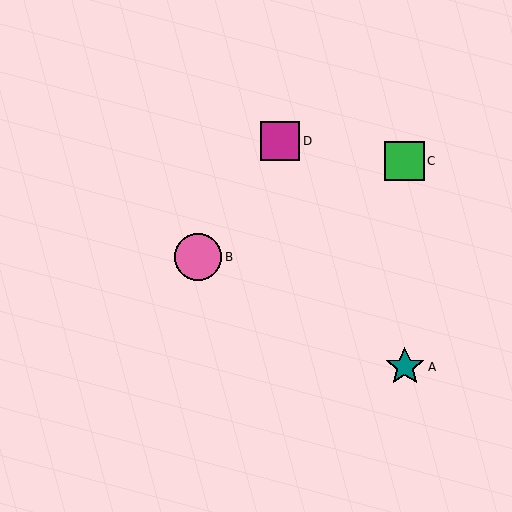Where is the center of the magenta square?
The center of the magenta square is at (280, 141).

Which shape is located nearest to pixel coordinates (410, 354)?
The teal star (labeled A) at (405, 367) is nearest to that location.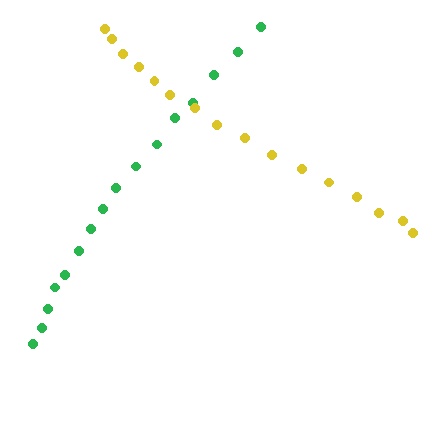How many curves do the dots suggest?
There are 2 distinct paths.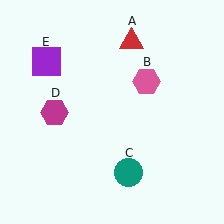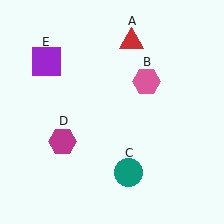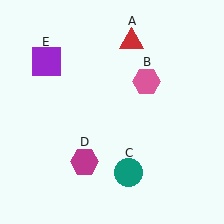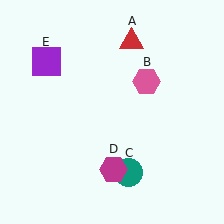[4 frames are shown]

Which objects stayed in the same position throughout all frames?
Red triangle (object A) and pink hexagon (object B) and teal circle (object C) and purple square (object E) remained stationary.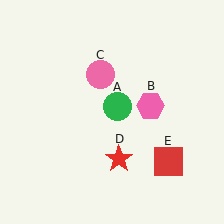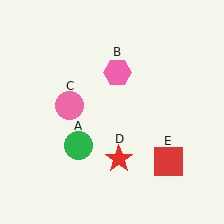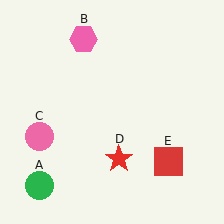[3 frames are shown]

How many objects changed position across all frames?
3 objects changed position: green circle (object A), pink hexagon (object B), pink circle (object C).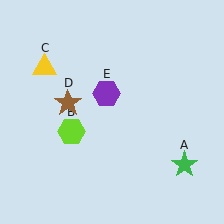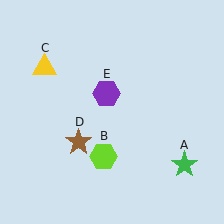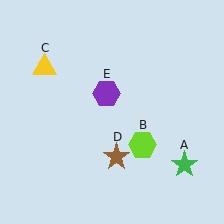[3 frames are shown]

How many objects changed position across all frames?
2 objects changed position: lime hexagon (object B), brown star (object D).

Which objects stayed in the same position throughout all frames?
Green star (object A) and yellow triangle (object C) and purple hexagon (object E) remained stationary.